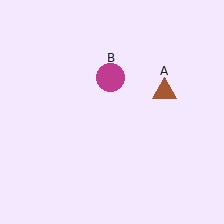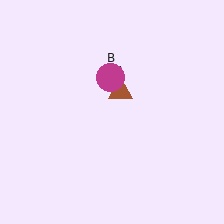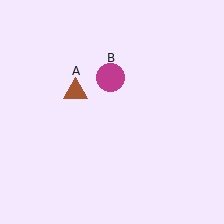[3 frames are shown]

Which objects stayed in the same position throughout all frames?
Magenta circle (object B) remained stationary.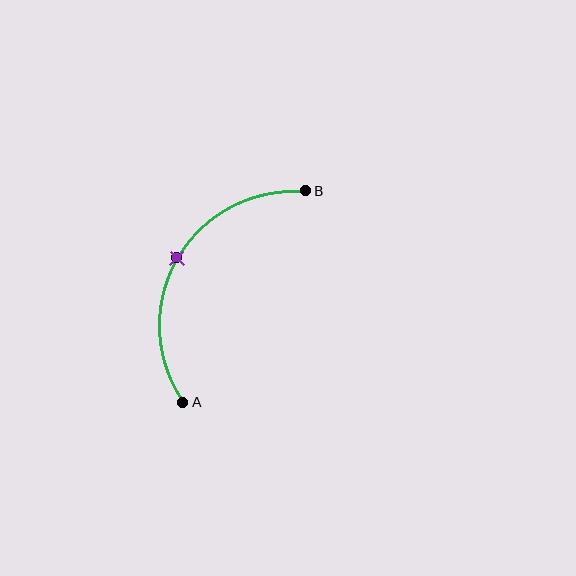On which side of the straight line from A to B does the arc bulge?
The arc bulges to the left of the straight line connecting A and B.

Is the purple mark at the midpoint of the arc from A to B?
Yes. The purple mark lies on the arc at equal arc-length from both A and B — it is the arc midpoint.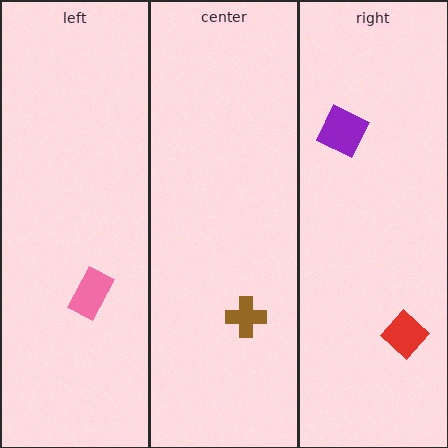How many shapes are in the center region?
1.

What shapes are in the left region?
The pink rectangle.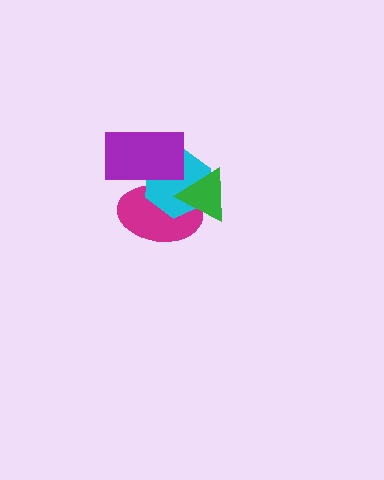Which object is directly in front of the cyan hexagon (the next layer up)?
The purple rectangle is directly in front of the cyan hexagon.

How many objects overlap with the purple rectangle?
2 objects overlap with the purple rectangle.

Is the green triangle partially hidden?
No, no other shape covers it.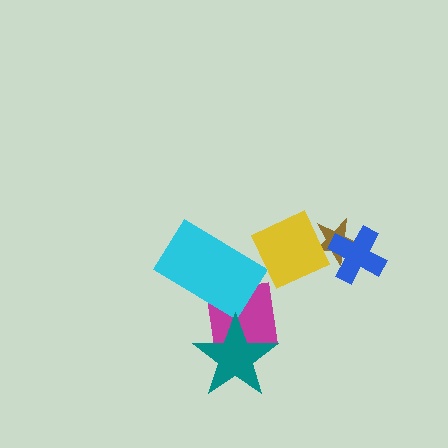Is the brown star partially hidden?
Yes, it is partially covered by another shape.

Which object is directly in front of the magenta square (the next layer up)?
The cyan rectangle is directly in front of the magenta square.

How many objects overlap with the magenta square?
2 objects overlap with the magenta square.